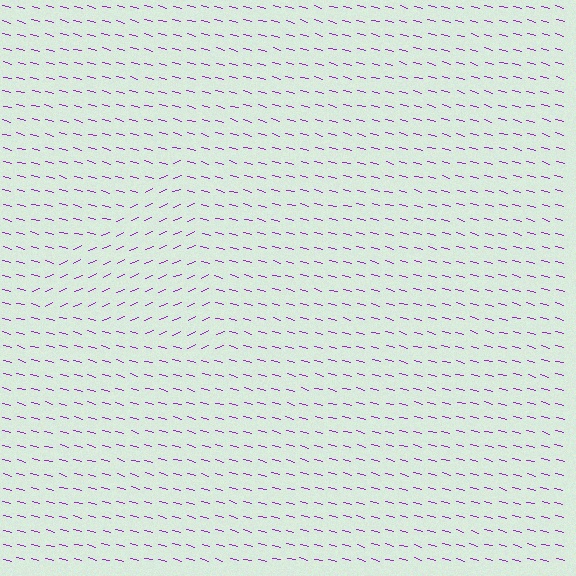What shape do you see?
I see a triangle.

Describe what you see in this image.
The image is filled with small purple line segments. A triangle region in the image has lines oriented differently from the surrounding lines, creating a visible texture boundary.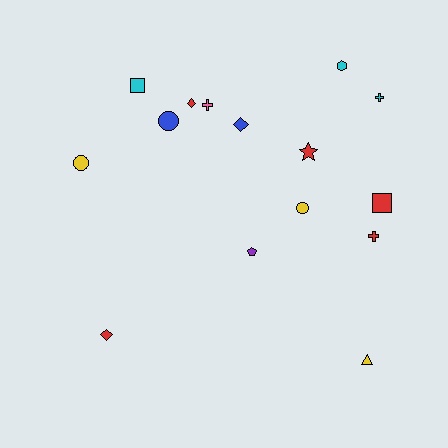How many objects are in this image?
There are 15 objects.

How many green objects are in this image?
There are no green objects.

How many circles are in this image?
There are 3 circles.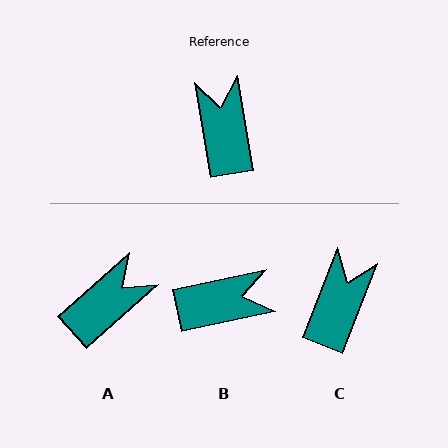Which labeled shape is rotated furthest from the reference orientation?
B, about 87 degrees away.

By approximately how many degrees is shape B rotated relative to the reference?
Approximately 87 degrees clockwise.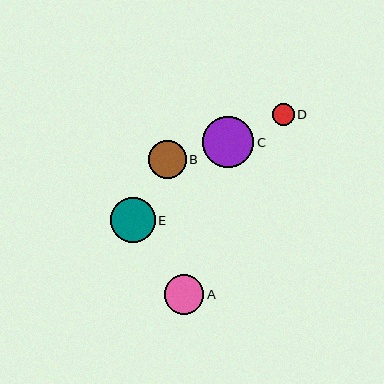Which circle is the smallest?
Circle D is the smallest with a size of approximately 22 pixels.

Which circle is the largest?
Circle C is the largest with a size of approximately 51 pixels.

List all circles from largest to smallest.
From largest to smallest: C, E, A, B, D.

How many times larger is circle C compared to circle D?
Circle C is approximately 2.3 times the size of circle D.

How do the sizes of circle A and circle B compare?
Circle A and circle B are approximately the same size.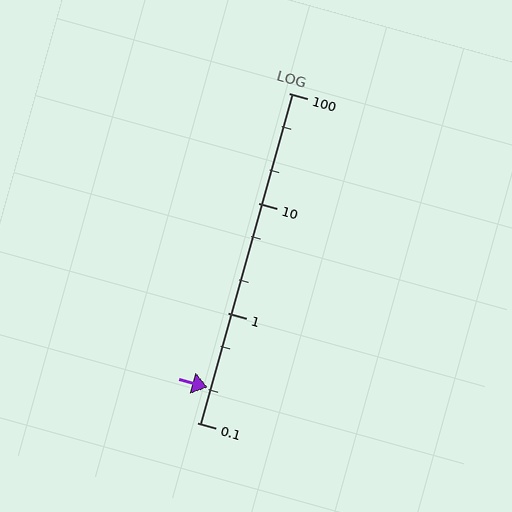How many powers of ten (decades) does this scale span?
The scale spans 3 decades, from 0.1 to 100.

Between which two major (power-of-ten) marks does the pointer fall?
The pointer is between 0.1 and 1.